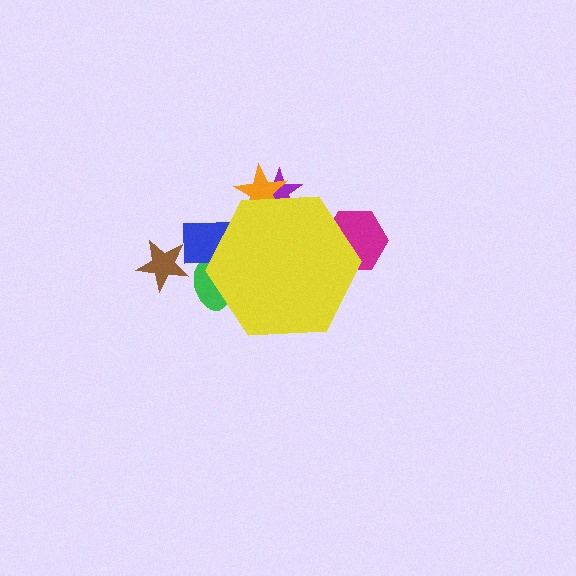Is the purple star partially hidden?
Yes, the purple star is partially hidden behind the yellow hexagon.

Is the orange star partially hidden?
Yes, the orange star is partially hidden behind the yellow hexagon.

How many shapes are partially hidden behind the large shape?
5 shapes are partially hidden.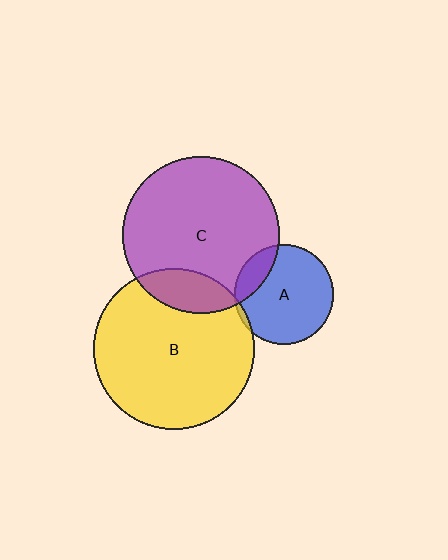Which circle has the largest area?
Circle B (yellow).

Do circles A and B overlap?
Yes.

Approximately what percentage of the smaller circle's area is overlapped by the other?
Approximately 5%.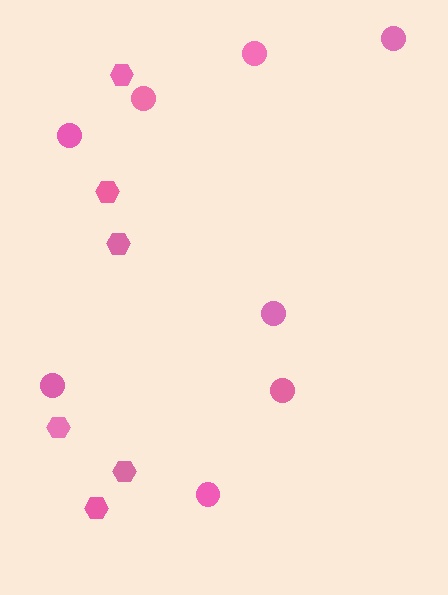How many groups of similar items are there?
There are 2 groups: one group of circles (8) and one group of hexagons (6).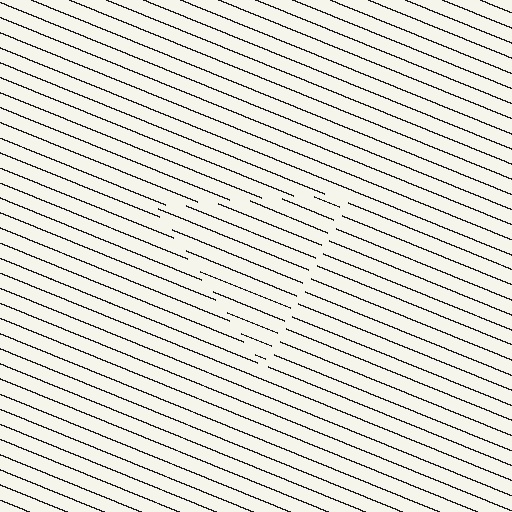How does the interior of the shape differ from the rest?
The interior of the shape contains the same grating, shifted by half a period — the contour is defined by the phase discontinuity where line-ends from the inner and outer gratings abut.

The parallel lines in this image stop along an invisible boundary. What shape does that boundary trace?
An illusory triangle. The interior of the shape contains the same grating, shifted by half a period — the contour is defined by the phase discontinuity where line-ends from the inner and outer gratings abut.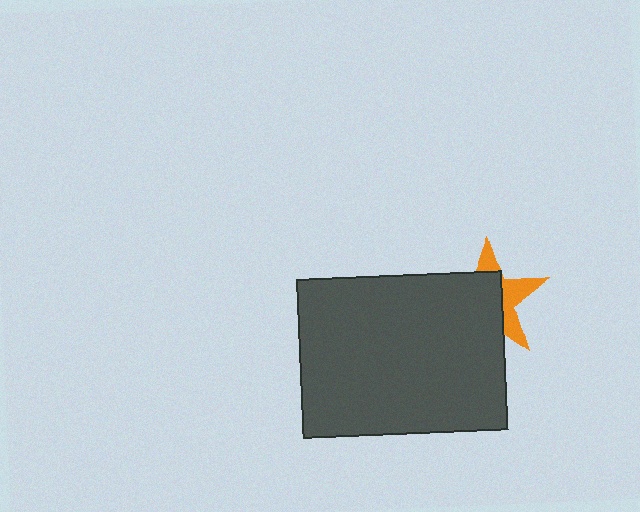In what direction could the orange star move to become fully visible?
The orange star could move toward the upper-right. That would shift it out from behind the dark gray rectangle entirely.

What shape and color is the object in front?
The object in front is a dark gray rectangle.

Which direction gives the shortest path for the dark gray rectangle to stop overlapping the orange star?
Moving toward the lower-left gives the shortest separation.